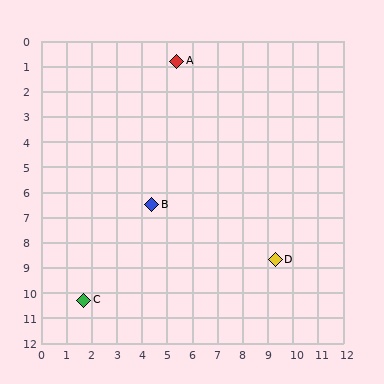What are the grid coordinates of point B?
Point B is at approximately (4.4, 6.5).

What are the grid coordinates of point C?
Point C is at approximately (1.7, 10.3).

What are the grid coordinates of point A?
Point A is at approximately (5.4, 0.8).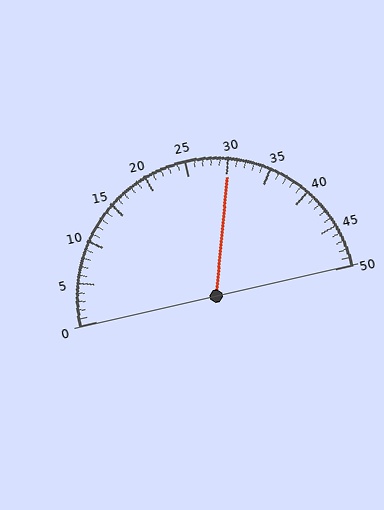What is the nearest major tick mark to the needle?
The nearest major tick mark is 30.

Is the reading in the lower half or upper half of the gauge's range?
The reading is in the upper half of the range (0 to 50).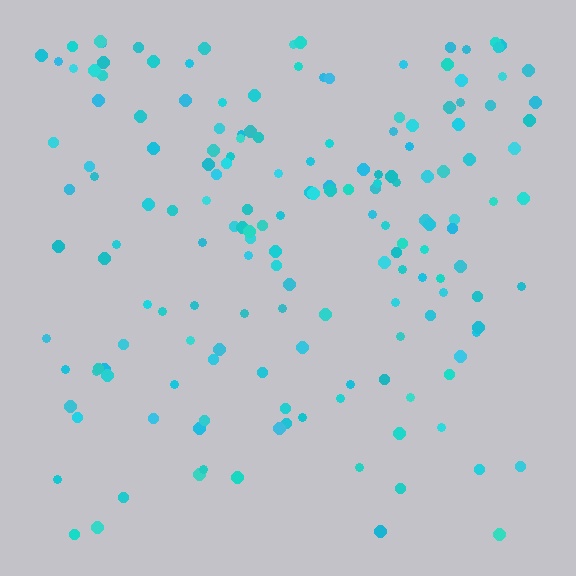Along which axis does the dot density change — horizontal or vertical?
Vertical.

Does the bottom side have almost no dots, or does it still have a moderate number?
Still a moderate number, just noticeably fewer than the top.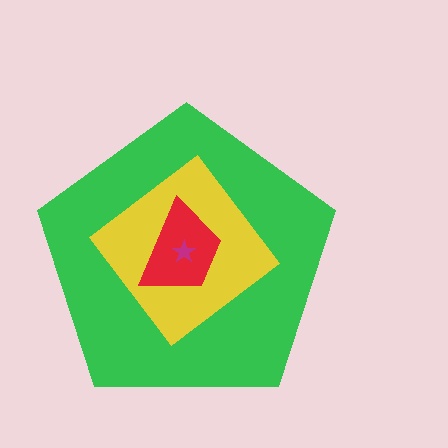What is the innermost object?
The magenta star.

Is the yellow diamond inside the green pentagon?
Yes.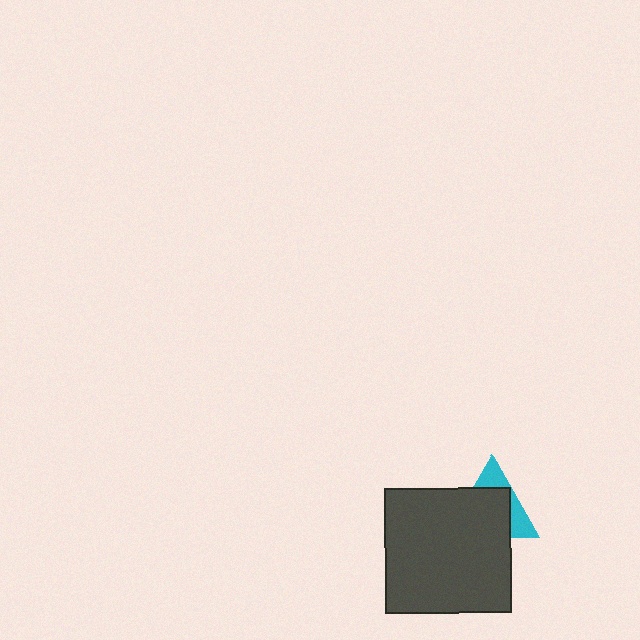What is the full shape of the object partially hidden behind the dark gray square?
The partially hidden object is a cyan triangle.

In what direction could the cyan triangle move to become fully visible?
The cyan triangle could move up. That would shift it out from behind the dark gray square entirely.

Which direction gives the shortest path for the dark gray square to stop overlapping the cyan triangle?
Moving down gives the shortest separation.